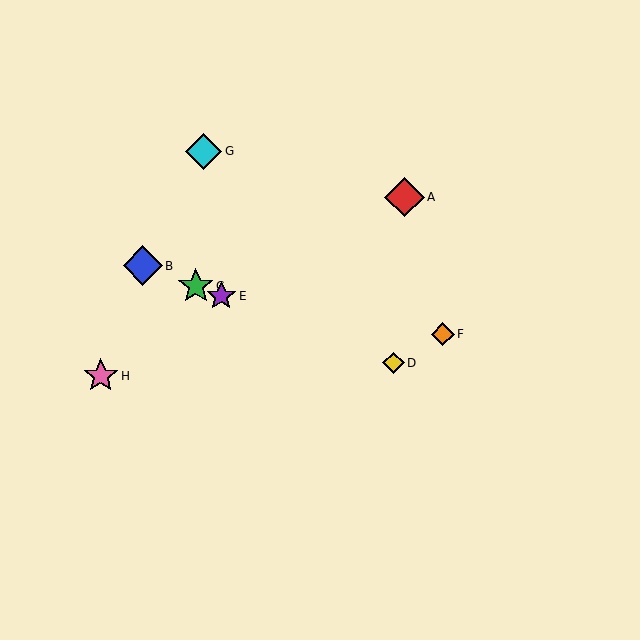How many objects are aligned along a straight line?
4 objects (B, C, D, E) are aligned along a straight line.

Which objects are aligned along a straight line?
Objects B, C, D, E are aligned along a straight line.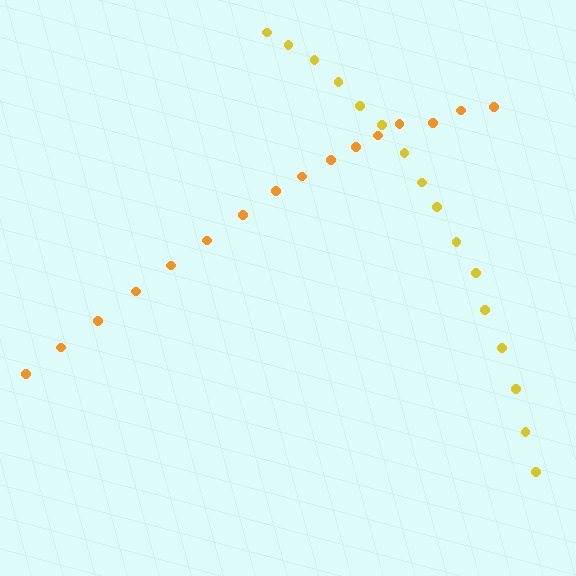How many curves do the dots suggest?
There are 2 distinct paths.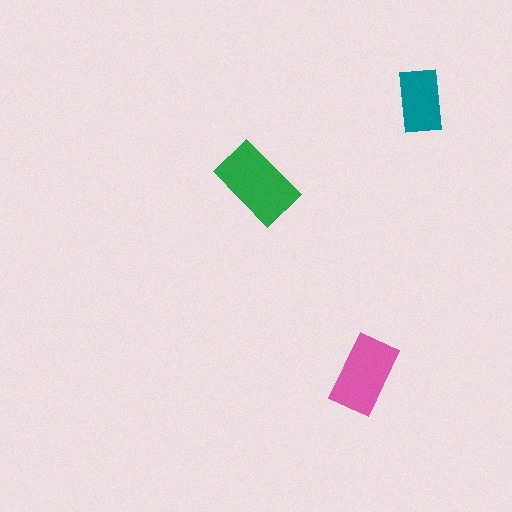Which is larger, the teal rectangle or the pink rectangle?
The pink one.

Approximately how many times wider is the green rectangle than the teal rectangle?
About 1.5 times wider.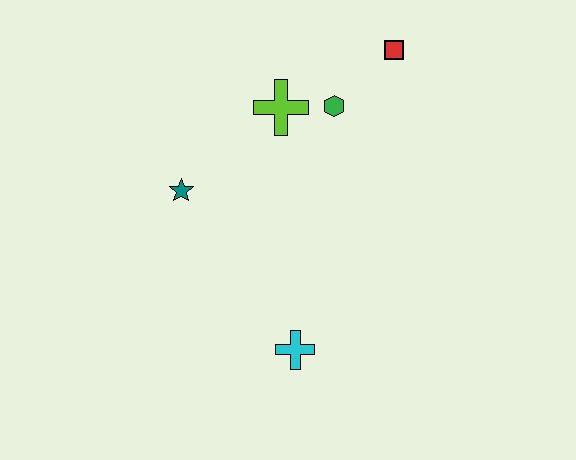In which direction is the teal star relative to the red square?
The teal star is to the left of the red square.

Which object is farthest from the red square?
The cyan cross is farthest from the red square.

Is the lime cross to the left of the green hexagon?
Yes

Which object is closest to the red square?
The green hexagon is closest to the red square.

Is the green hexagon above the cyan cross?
Yes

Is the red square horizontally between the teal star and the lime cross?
No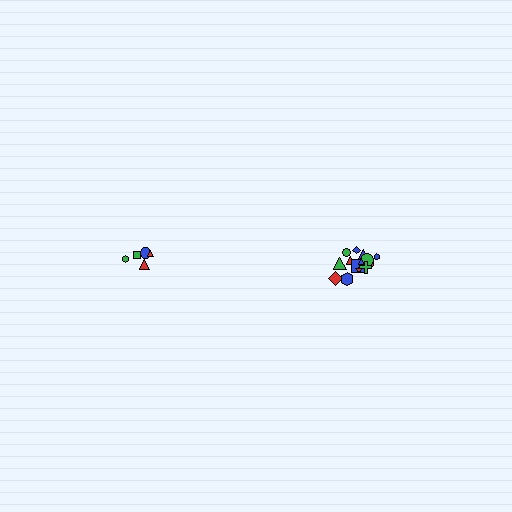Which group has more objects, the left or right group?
The right group.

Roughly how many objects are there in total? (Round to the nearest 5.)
Roughly 20 objects in total.